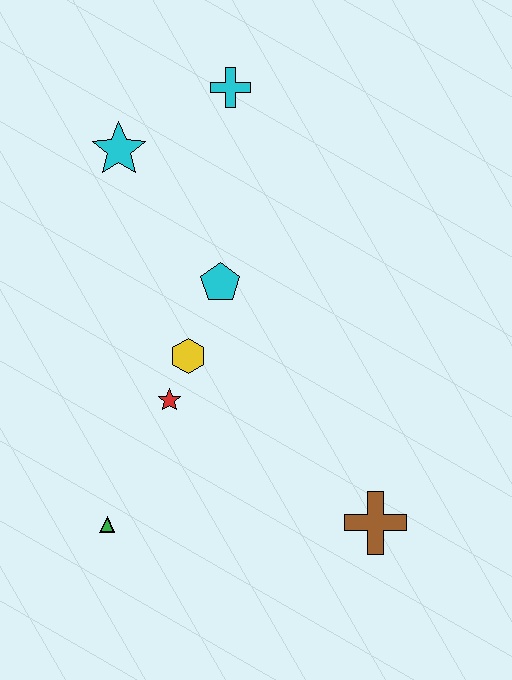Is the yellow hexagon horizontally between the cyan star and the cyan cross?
Yes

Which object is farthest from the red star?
The cyan cross is farthest from the red star.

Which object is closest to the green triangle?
The red star is closest to the green triangle.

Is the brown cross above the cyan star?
No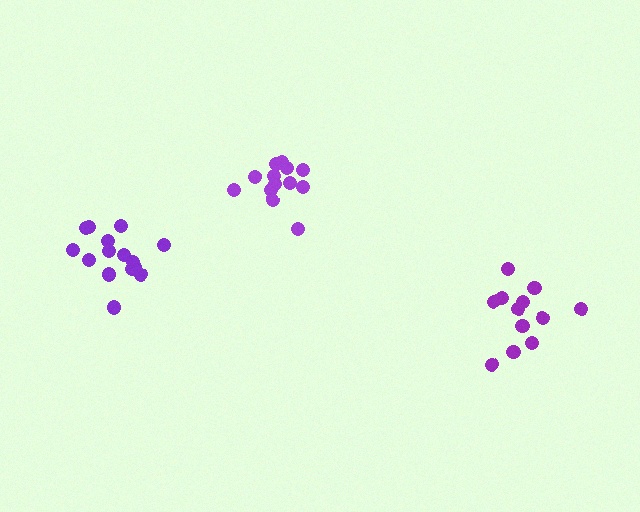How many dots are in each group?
Group 1: 12 dots, Group 2: 13 dots, Group 3: 15 dots (40 total).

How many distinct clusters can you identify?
There are 3 distinct clusters.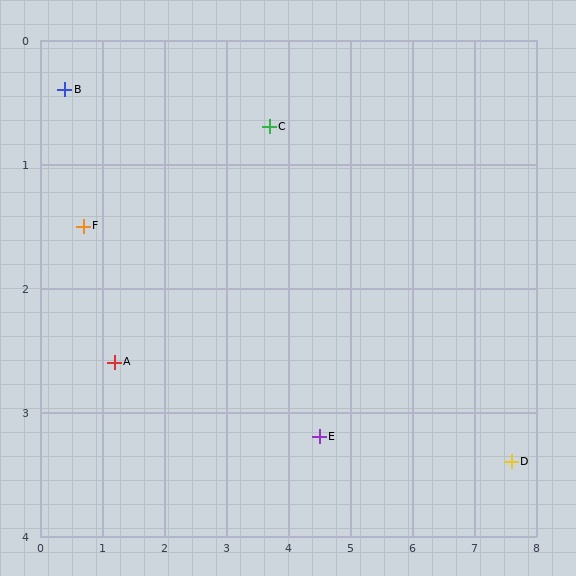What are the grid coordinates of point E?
Point E is at approximately (4.5, 3.2).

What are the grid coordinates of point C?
Point C is at approximately (3.7, 0.7).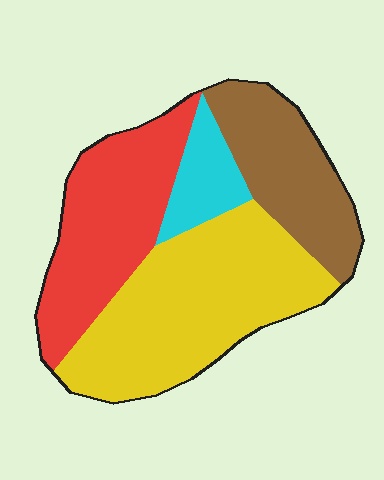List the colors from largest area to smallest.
From largest to smallest: yellow, red, brown, cyan.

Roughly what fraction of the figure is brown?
Brown covers roughly 20% of the figure.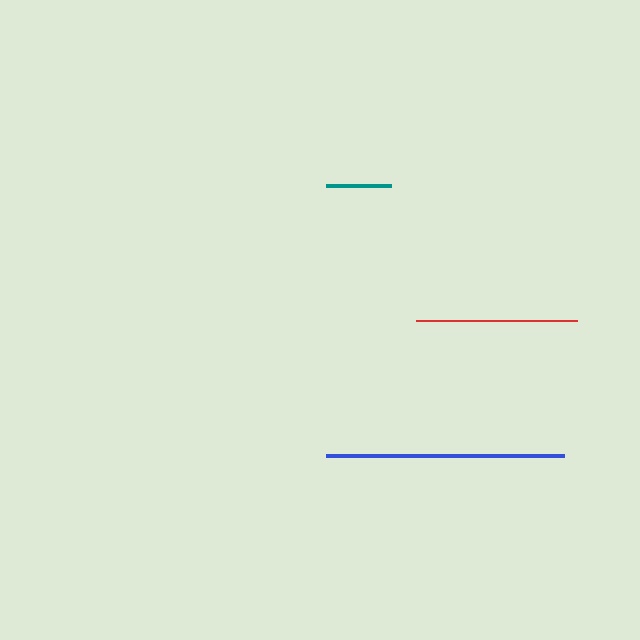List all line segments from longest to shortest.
From longest to shortest: blue, red, teal.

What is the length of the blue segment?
The blue segment is approximately 238 pixels long.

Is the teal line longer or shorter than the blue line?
The blue line is longer than the teal line.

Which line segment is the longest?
The blue line is the longest at approximately 238 pixels.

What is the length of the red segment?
The red segment is approximately 161 pixels long.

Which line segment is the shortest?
The teal line is the shortest at approximately 65 pixels.